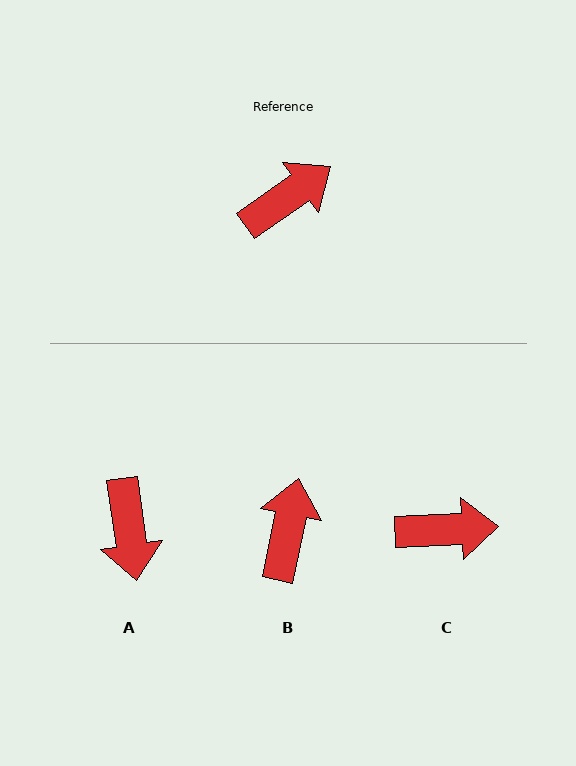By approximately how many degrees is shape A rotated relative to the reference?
Approximately 117 degrees clockwise.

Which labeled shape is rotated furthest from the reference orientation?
A, about 117 degrees away.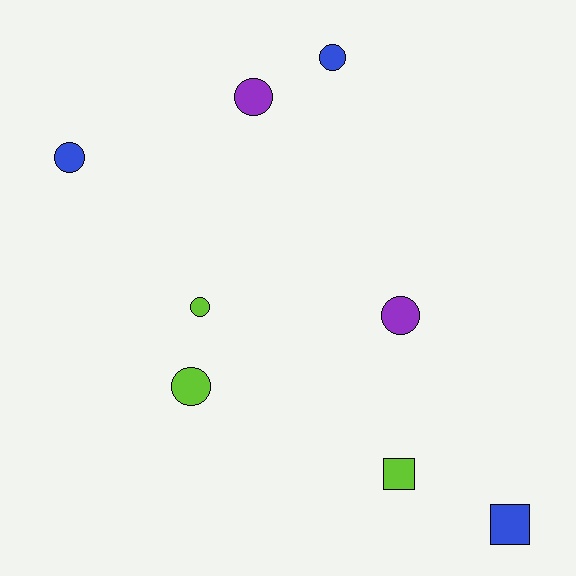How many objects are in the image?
There are 8 objects.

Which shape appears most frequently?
Circle, with 6 objects.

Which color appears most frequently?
Blue, with 3 objects.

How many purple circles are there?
There are 2 purple circles.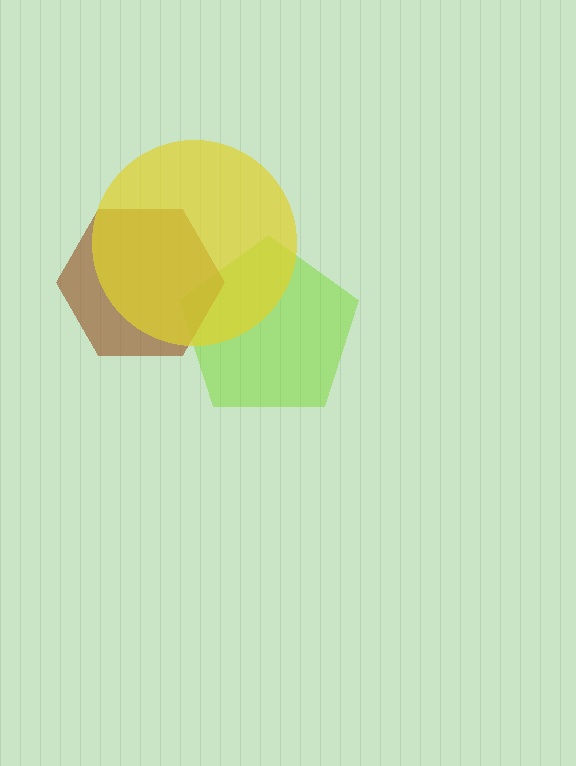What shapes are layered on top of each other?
The layered shapes are: a lime pentagon, a brown hexagon, a yellow circle.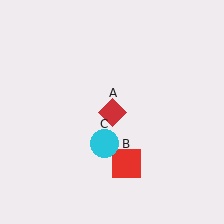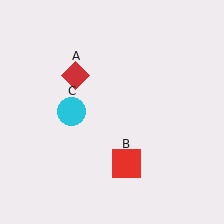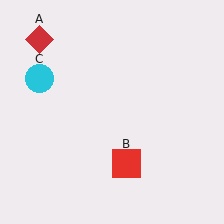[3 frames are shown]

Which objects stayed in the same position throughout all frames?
Red square (object B) remained stationary.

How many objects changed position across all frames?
2 objects changed position: red diamond (object A), cyan circle (object C).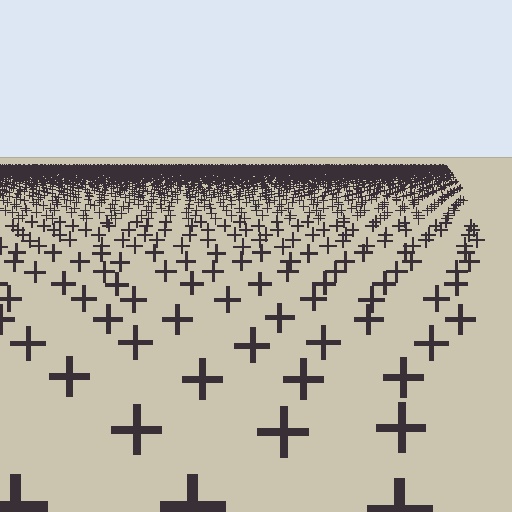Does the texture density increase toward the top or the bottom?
Density increases toward the top.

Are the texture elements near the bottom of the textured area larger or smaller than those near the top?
Larger. Near the bottom, elements are closer to the viewer and appear at a bigger on-screen size.